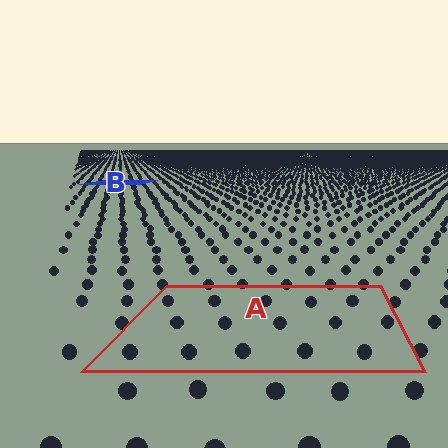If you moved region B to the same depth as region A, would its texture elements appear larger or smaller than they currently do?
They would appear larger. At a closer depth, the same texture elements are projected at a bigger on-screen size.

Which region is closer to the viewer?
Region A is closer. The texture elements there are larger and more spread out.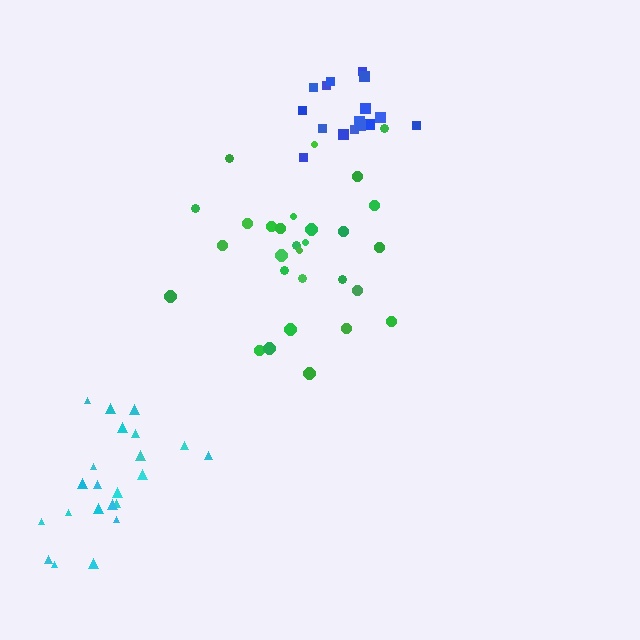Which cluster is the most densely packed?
Blue.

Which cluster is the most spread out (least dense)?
Green.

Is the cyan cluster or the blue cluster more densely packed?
Blue.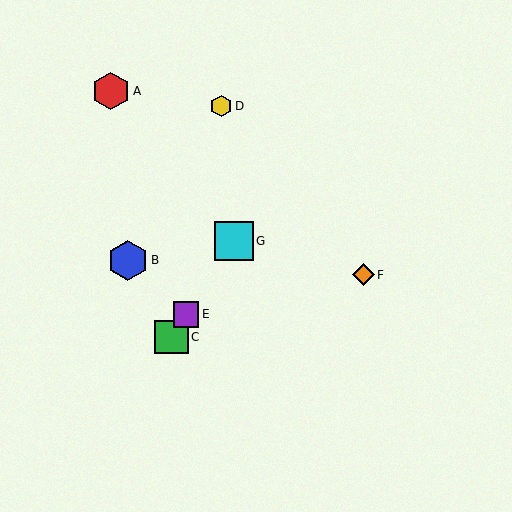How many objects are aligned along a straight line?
3 objects (C, E, G) are aligned along a straight line.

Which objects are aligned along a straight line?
Objects C, E, G are aligned along a straight line.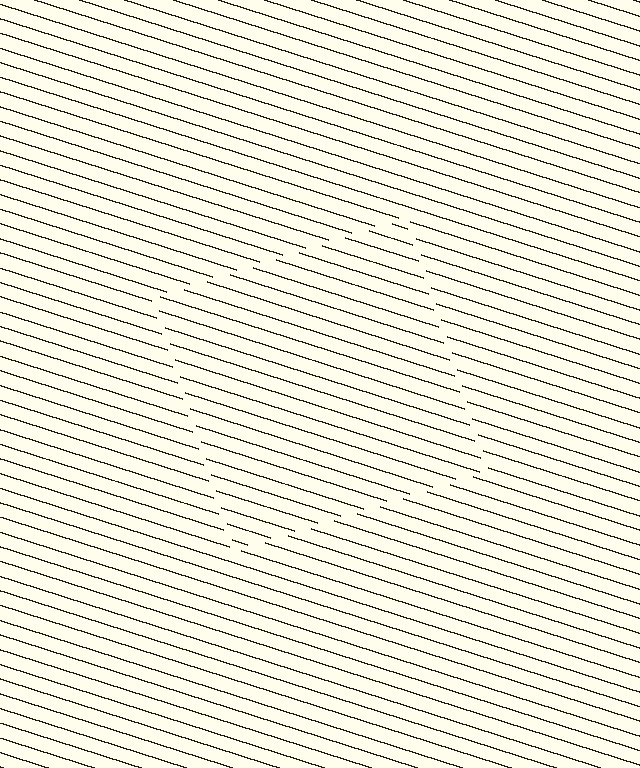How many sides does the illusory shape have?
4 sides — the line-ends trace a square.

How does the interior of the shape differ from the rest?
The interior of the shape contains the same grating, shifted by half a period — the contour is defined by the phase discontinuity where line-ends from the inner and outer gratings abut.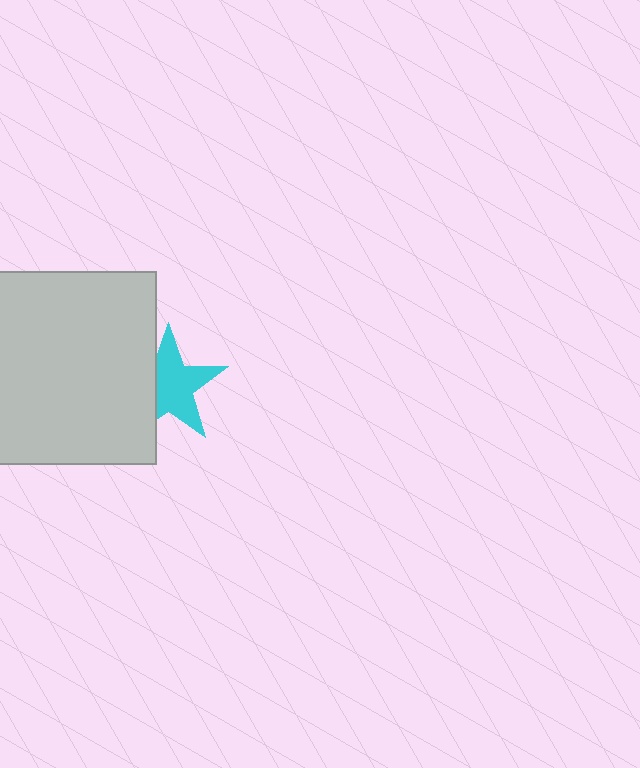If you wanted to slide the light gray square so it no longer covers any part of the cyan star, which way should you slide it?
Slide it left — that is the most direct way to separate the two shapes.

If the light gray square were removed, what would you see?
You would see the complete cyan star.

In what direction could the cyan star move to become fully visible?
The cyan star could move right. That would shift it out from behind the light gray square entirely.